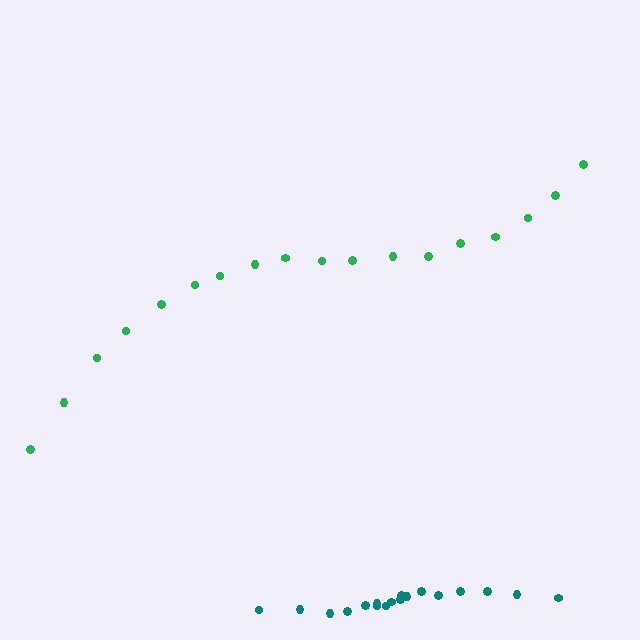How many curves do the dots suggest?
There are 2 distinct paths.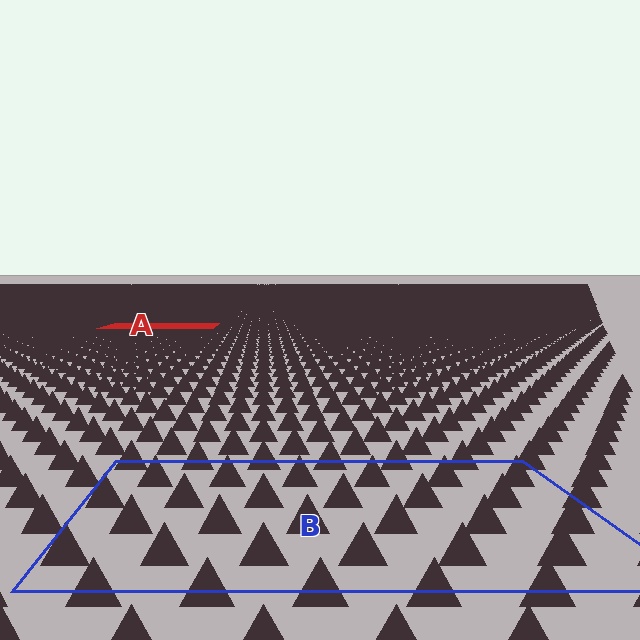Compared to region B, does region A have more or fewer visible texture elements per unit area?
Region A has more texture elements per unit area — they are packed more densely because it is farther away.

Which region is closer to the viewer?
Region B is closer. The texture elements there are larger and more spread out.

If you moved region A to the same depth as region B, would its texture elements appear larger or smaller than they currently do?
They would appear larger. At a closer depth, the same texture elements are projected at a bigger on-screen size.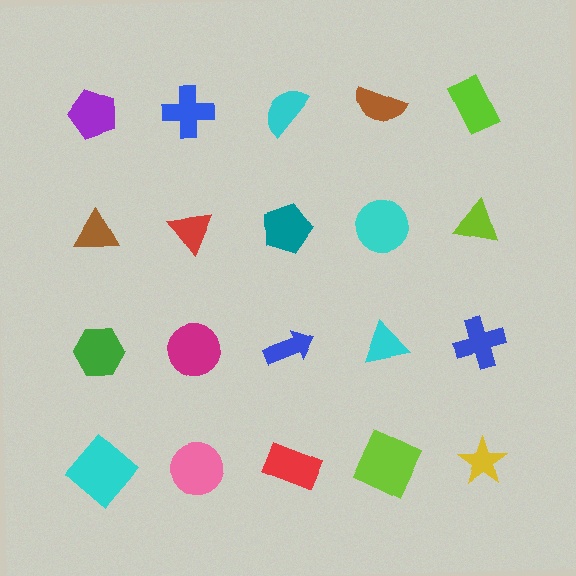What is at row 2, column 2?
A red triangle.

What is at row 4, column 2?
A pink circle.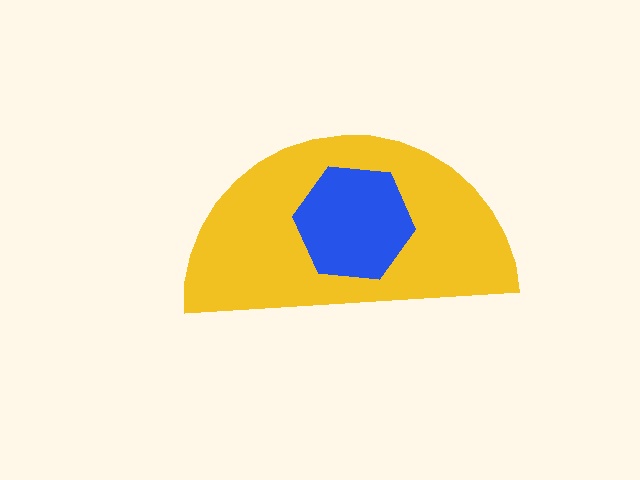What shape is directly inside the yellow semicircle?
The blue hexagon.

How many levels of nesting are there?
2.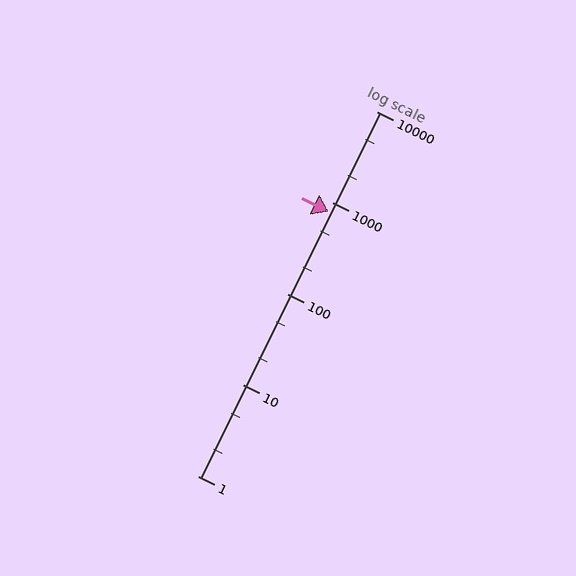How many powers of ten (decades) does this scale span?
The scale spans 4 decades, from 1 to 10000.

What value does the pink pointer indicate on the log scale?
The pointer indicates approximately 800.